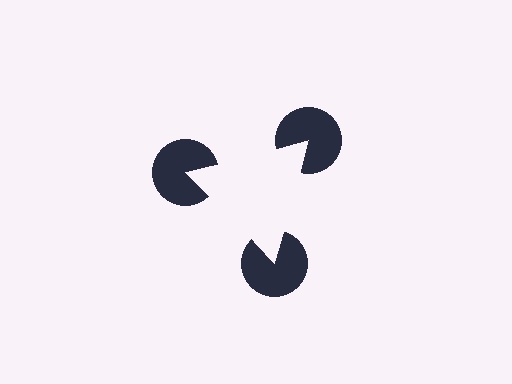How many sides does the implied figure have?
3 sides.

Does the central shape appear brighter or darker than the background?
It typically appears slightly brighter than the background, even though no actual brightness change is drawn.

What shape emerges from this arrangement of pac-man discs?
An illusory triangle — its edges are inferred from the aligned wedge cuts in the pac-man discs, not physically drawn.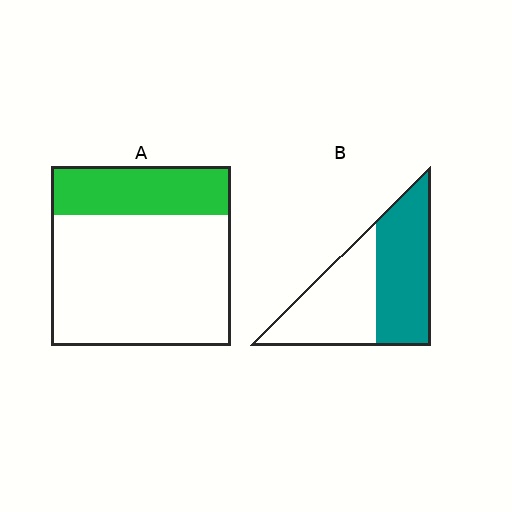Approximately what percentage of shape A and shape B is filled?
A is approximately 25% and B is approximately 50%.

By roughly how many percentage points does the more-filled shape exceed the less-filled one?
By roughly 25 percentage points (B over A).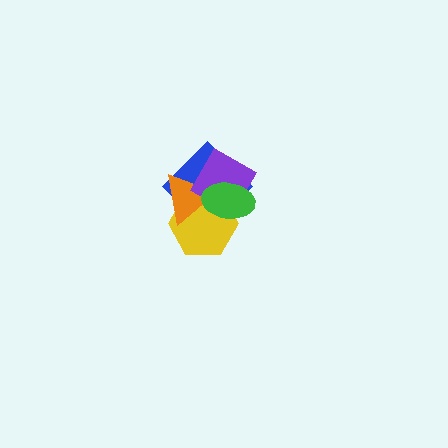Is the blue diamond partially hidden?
Yes, it is partially covered by another shape.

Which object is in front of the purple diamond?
The green ellipse is in front of the purple diamond.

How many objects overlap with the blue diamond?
4 objects overlap with the blue diamond.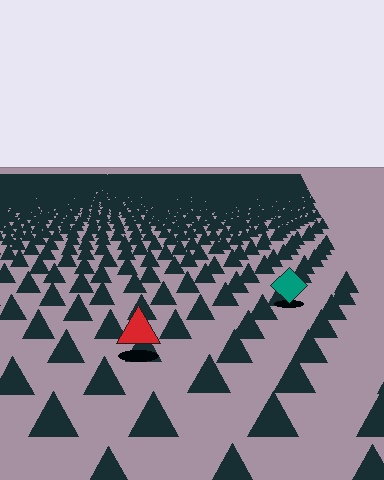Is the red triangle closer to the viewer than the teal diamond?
Yes. The red triangle is closer — you can tell from the texture gradient: the ground texture is coarser near it.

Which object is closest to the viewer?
The red triangle is closest. The texture marks near it are larger and more spread out.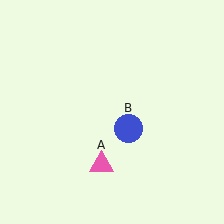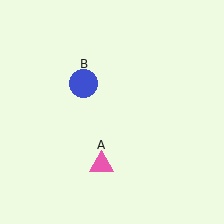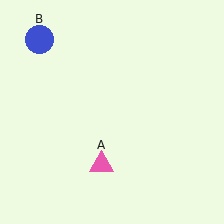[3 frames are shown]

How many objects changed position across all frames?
1 object changed position: blue circle (object B).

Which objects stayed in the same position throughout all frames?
Pink triangle (object A) remained stationary.